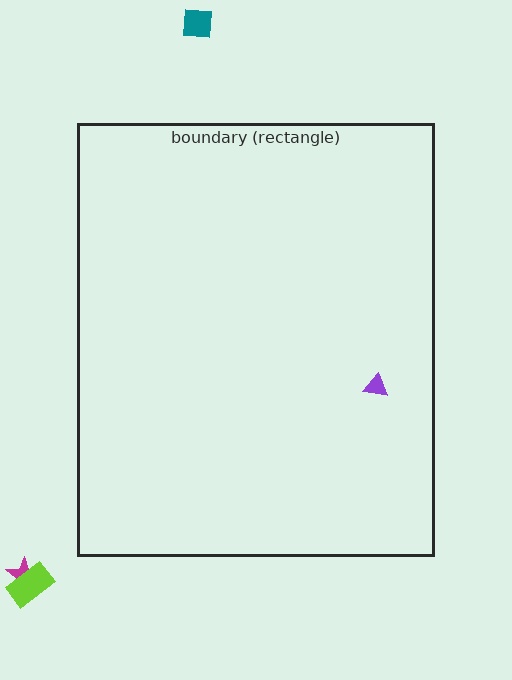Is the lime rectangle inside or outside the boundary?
Outside.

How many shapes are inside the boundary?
1 inside, 3 outside.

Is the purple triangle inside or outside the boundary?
Inside.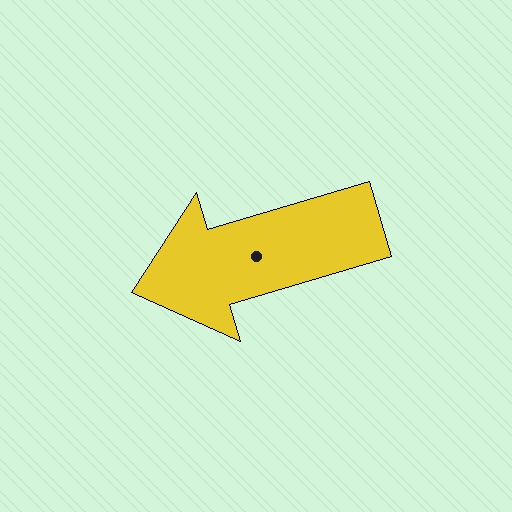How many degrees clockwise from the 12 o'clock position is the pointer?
Approximately 254 degrees.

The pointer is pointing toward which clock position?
Roughly 8 o'clock.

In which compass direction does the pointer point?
West.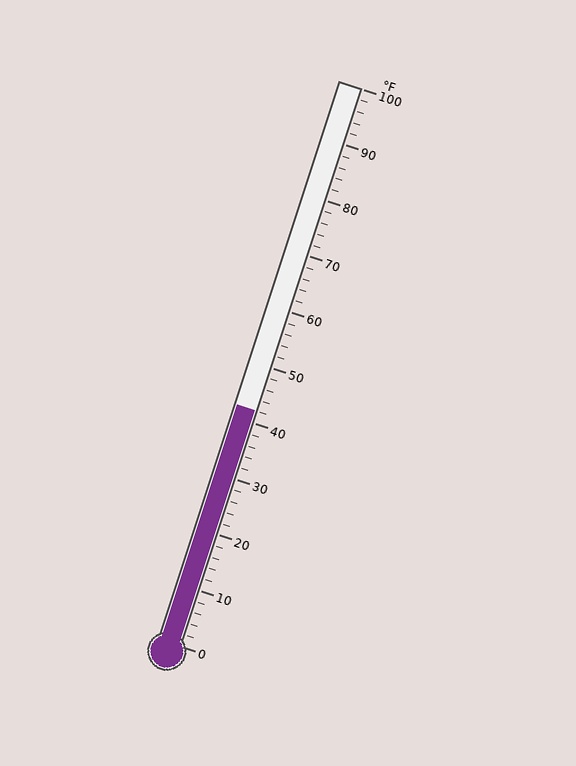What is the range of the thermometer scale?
The thermometer scale ranges from 0°F to 100°F.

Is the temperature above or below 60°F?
The temperature is below 60°F.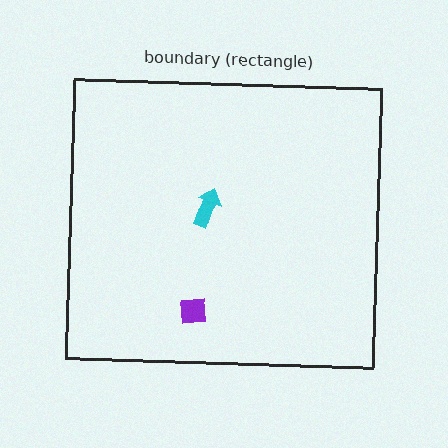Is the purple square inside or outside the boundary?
Inside.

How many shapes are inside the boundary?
2 inside, 0 outside.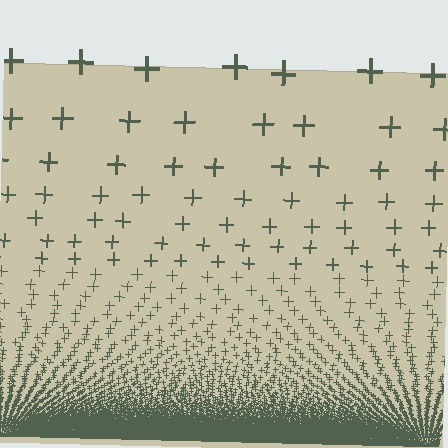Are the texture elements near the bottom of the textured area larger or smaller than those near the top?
Smaller. The gradient is inverted — elements near the bottom are smaller and denser.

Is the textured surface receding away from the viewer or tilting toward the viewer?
The surface appears to tilt toward the viewer. Texture elements get larger and sparser toward the top.